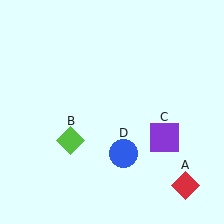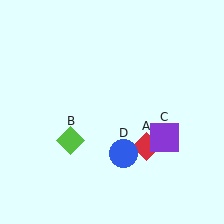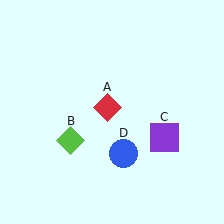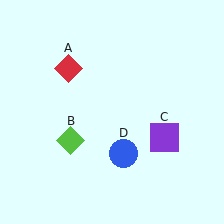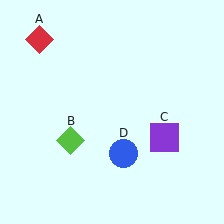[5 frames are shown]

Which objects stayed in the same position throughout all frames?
Lime diamond (object B) and purple square (object C) and blue circle (object D) remained stationary.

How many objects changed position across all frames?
1 object changed position: red diamond (object A).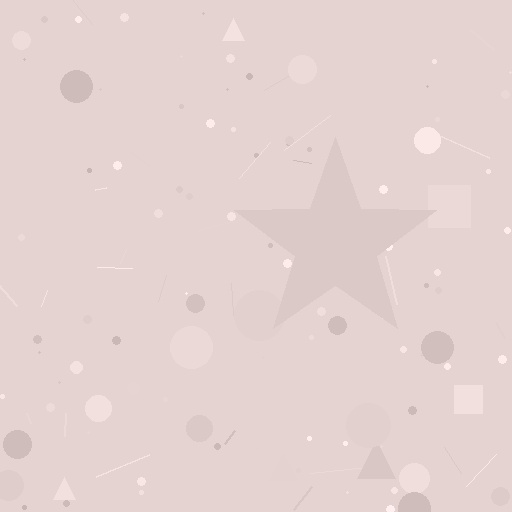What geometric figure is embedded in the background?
A star is embedded in the background.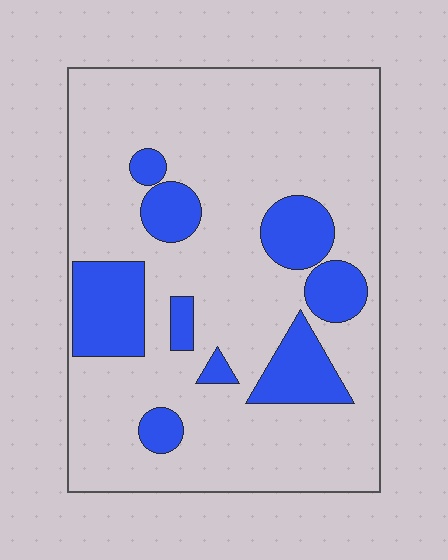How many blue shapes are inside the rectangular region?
9.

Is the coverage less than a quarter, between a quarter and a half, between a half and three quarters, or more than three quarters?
Less than a quarter.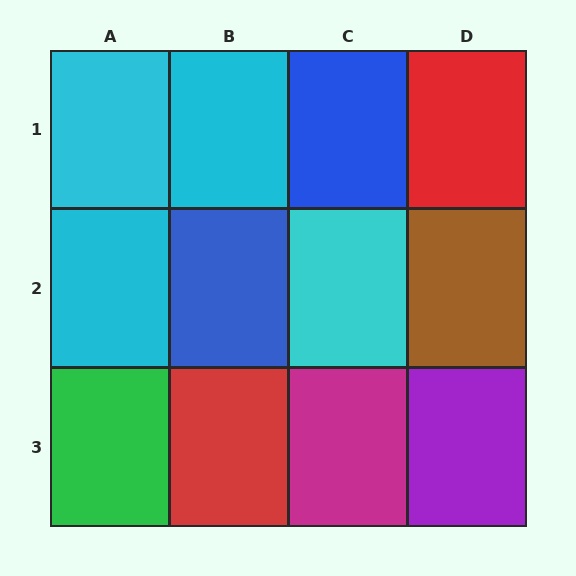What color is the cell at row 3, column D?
Purple.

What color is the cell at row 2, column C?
Cyan.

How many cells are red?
2 cells are red.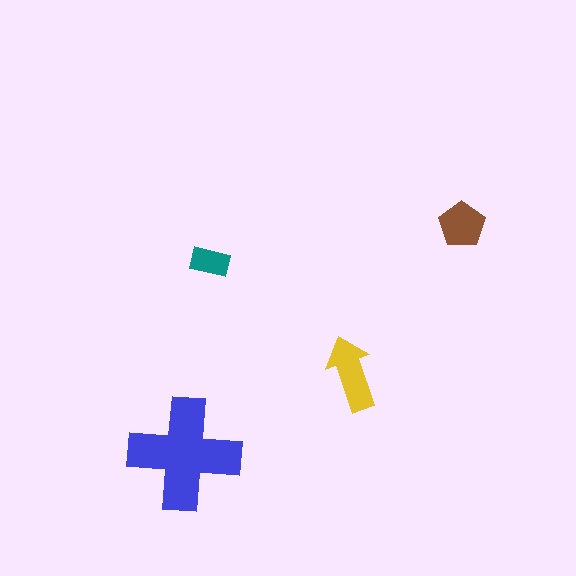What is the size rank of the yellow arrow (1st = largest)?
2nd.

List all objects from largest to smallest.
The blue cross, the yellow arrow, the brown pentagon, the teal rectangle.